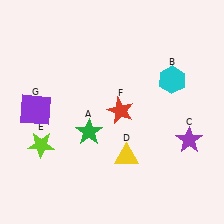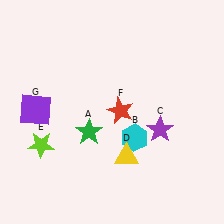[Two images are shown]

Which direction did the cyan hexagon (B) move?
The cyan hexagon (B) moved down.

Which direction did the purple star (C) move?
The purple star (C) moved left.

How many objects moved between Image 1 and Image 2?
2 objects moved between the two images.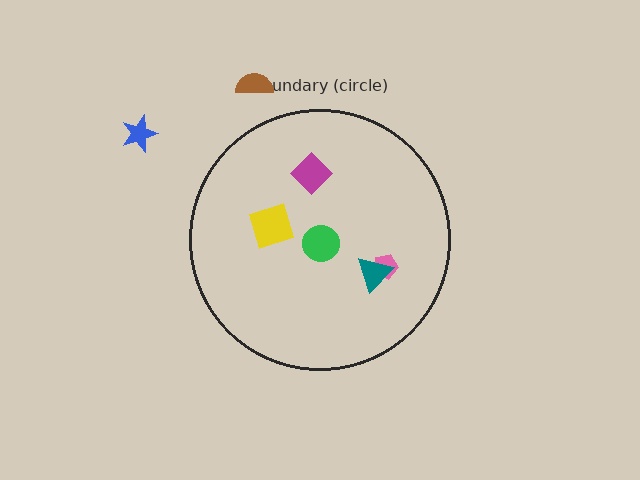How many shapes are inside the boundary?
5 inside, 2 outside.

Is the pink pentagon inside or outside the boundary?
Inside.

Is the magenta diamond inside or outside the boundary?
Inside.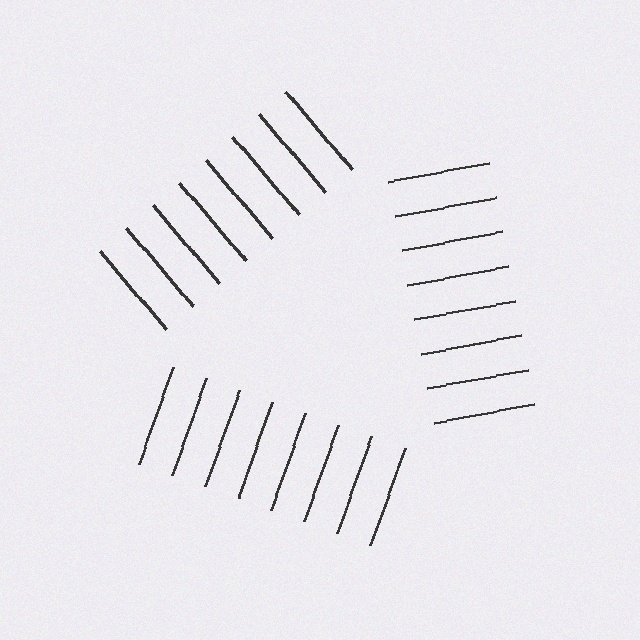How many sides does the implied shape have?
3 sides — the line-ends trace a triangle.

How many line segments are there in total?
24 — 8 along each of the 3 edges.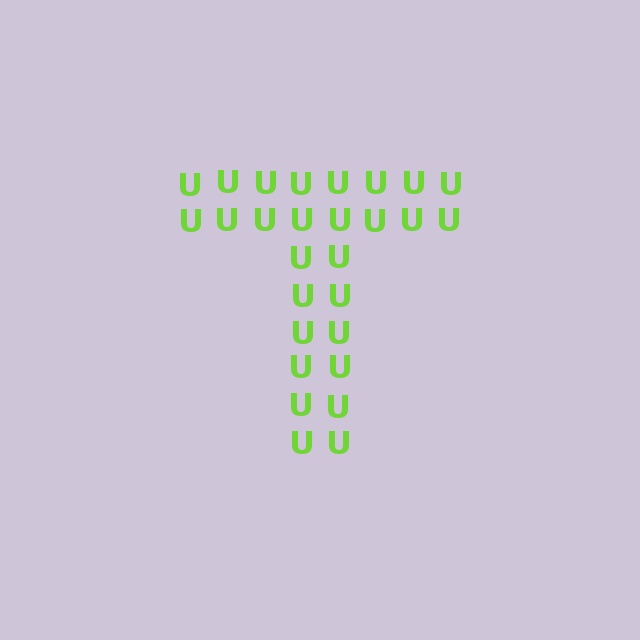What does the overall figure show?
The overall figure shows the letter T.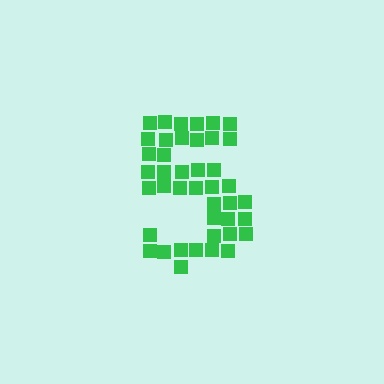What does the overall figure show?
The overall figure shows the digit 5.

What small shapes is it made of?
It is made of small squares.